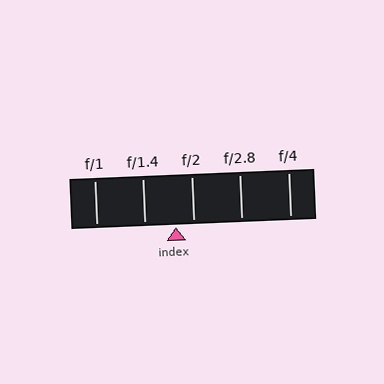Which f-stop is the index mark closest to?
The index mark is closest to f/2.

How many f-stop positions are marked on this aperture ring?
There are 5 f-stop positions marked.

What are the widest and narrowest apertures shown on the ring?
The widest aperture shown is f/1 and the narrowest is f/4.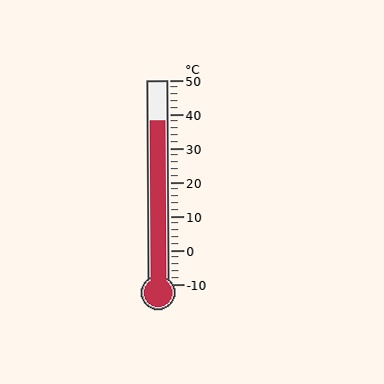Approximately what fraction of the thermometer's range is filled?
The thermometer is filled to approximately 80% of its range.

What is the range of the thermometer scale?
The thermometer scale ranges from -10°C to 50°C.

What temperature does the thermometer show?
The thermometer shows approximately 38°C.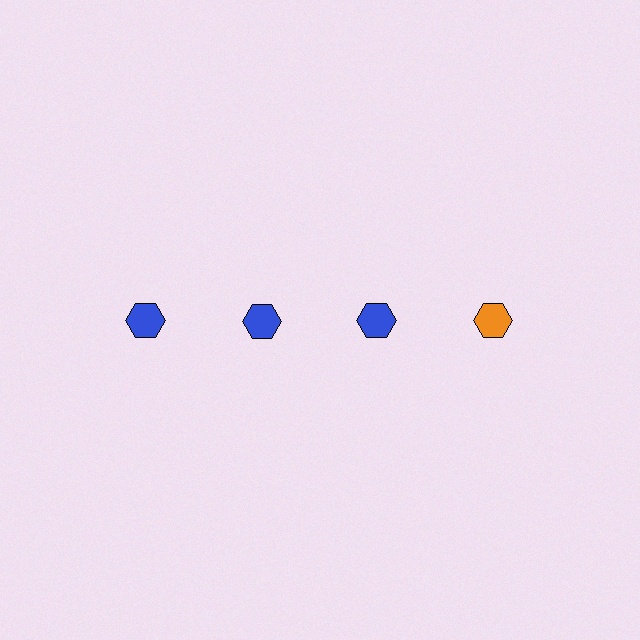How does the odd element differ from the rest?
It has a different color: orange instead of blue.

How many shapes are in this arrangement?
There are 4 shapes arranged in a grid pattern.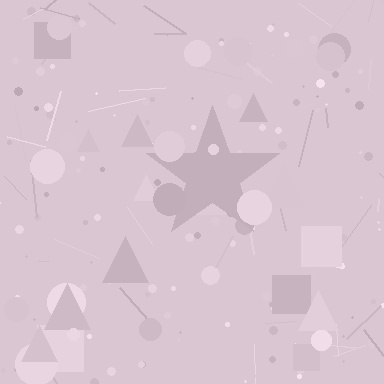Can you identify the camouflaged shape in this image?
The camouflaged shape is a star.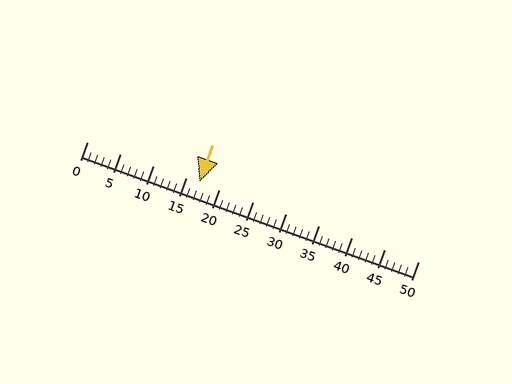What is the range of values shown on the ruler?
The ruler shows values from 0 to 50.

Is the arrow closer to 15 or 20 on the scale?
The arrow is closer to 15.